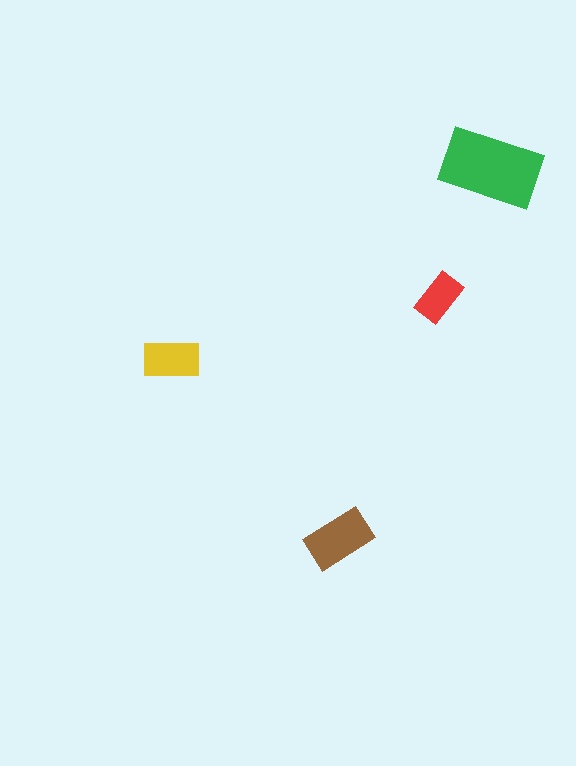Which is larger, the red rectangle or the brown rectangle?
The brown one.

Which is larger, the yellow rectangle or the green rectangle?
The green one.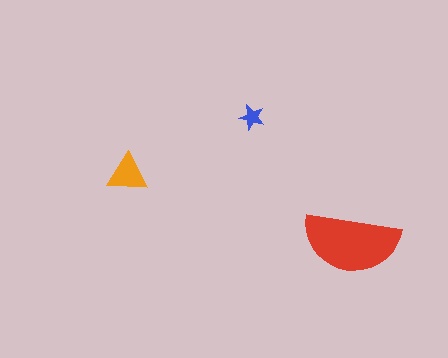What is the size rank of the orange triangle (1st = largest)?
2nd.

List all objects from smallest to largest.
The blue star, the orange triangle, the red semicircle.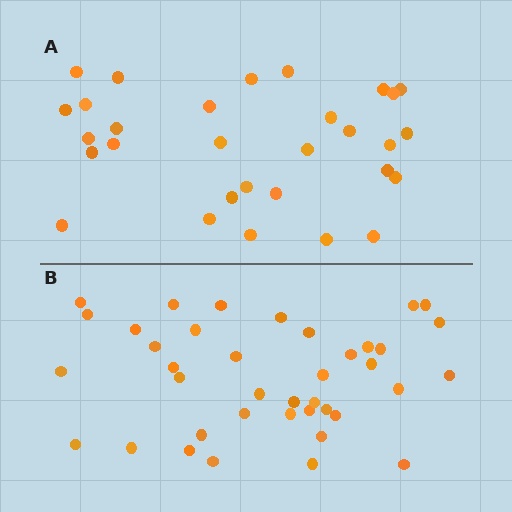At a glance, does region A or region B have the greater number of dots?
Region B (the bottom region) has more dots.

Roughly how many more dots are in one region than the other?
Region B has roughly 8 or so more dots than region A.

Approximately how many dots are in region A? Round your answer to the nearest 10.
About 30 dots.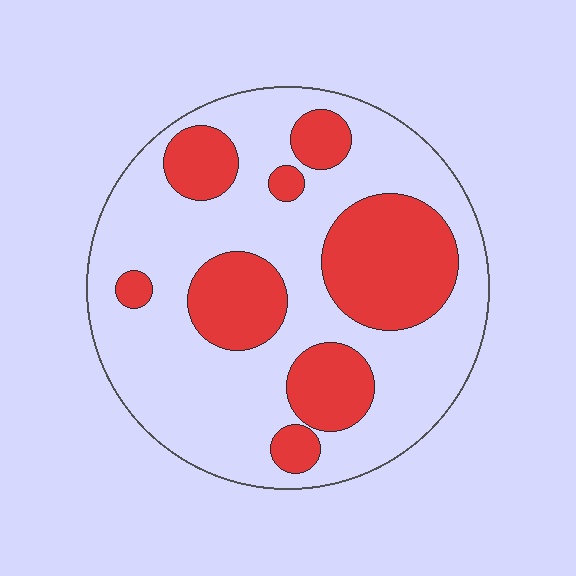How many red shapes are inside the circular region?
8.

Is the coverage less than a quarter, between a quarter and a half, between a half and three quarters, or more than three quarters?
Between a quarter and a half.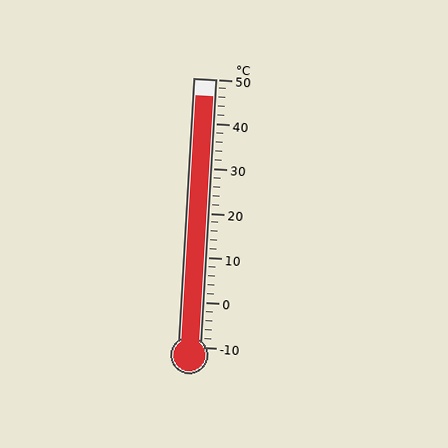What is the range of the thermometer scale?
The thermometer scale ranges from -10°C to 50°C.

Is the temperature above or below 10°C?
The temperature is above 10°C.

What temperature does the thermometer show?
The thermometer shows approximately 46°C.